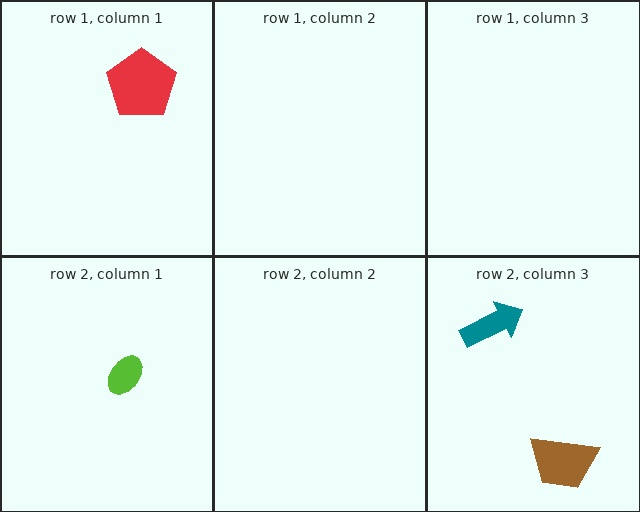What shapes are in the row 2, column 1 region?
The lime ellipse.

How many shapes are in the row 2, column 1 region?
1.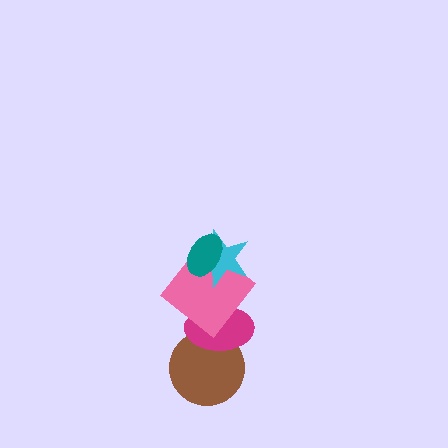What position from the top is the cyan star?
The cyan star is 2nd from the top.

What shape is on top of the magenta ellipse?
The pink diamond is on top of the magenta ellipse.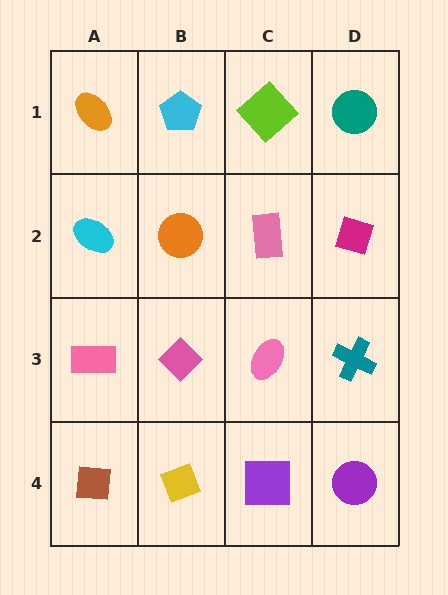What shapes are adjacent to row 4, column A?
A pink rectangle (row 3, column A), a yellow diamond (row 4, column B).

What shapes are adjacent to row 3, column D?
A magenta diamond (row 2, column D), a purple circle (row 4, column D), a pink ellipse (row 3, column C).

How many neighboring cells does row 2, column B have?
4.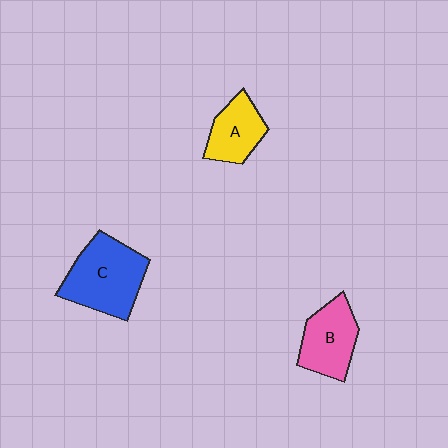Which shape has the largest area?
Shape C (blue).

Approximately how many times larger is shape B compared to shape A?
Approximately 1.2 times.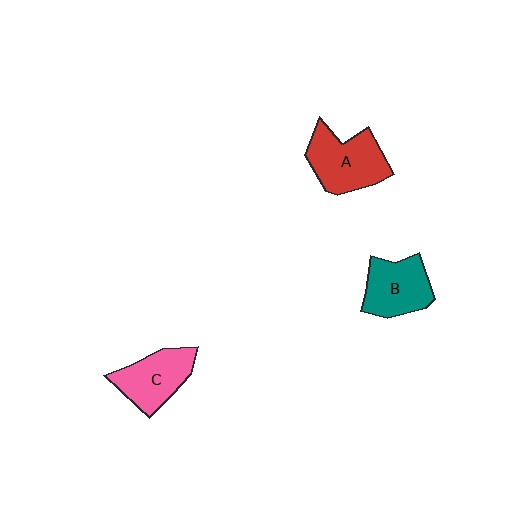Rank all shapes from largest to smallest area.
From largest to smallest: A (red), C (pink), B (teal).